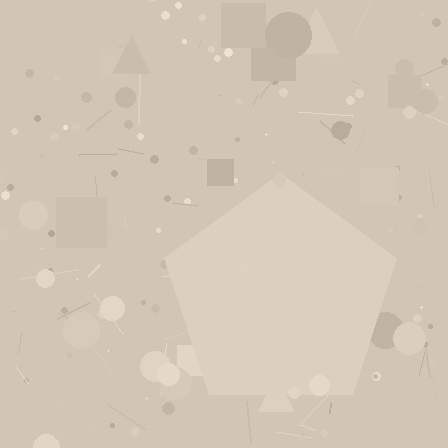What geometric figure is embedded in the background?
A pentagon is embedded in the background.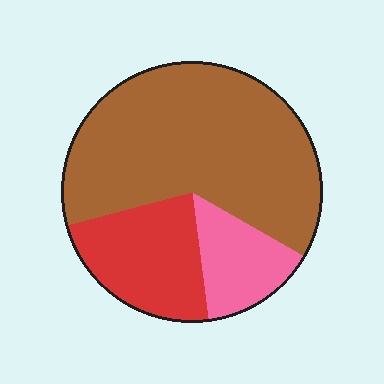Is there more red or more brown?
Brown.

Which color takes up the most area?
Brown, at roughly 65%.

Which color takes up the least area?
Pink, at roughly 15%.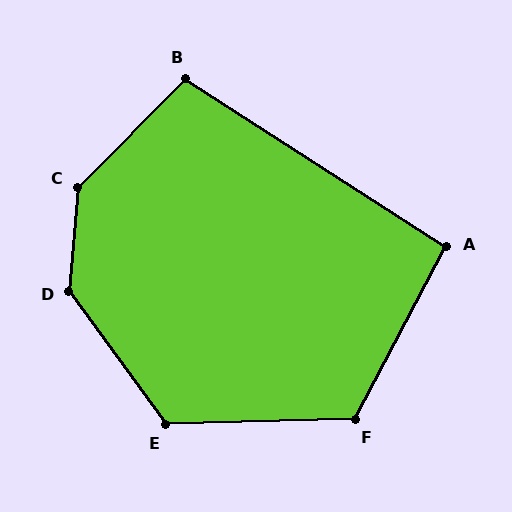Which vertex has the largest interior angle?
C, at approximately 141 degrees.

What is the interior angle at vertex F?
Approximately 119 degrees (obtuse).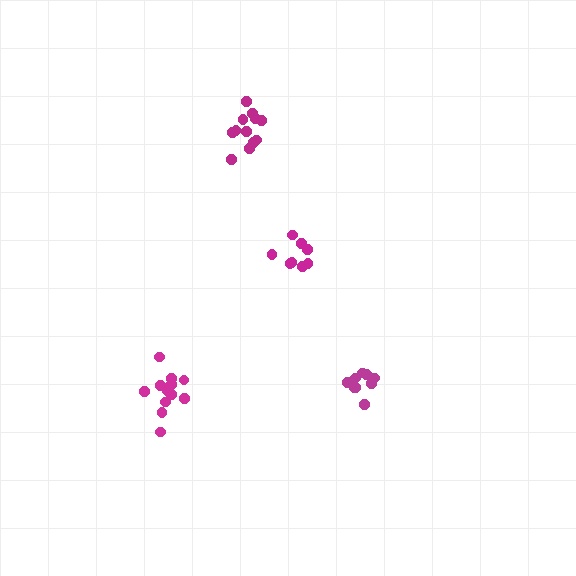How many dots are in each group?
Group 1: 12 dots, Group 2: 12 dots, Group 3: 9 dots, Group 4: 8 dots (41 total).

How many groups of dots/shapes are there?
There are 4 groups.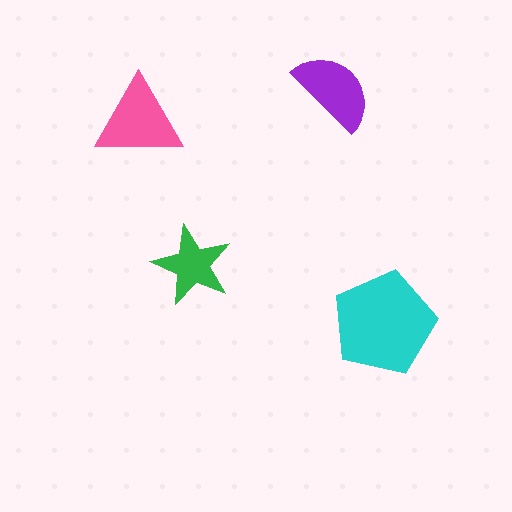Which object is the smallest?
The green star.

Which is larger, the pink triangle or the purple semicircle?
The pink triangle.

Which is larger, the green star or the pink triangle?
The pink triangle.